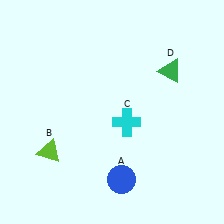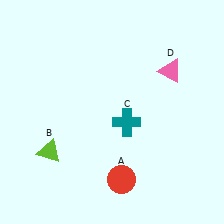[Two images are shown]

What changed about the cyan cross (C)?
In Image 1, C is cyan. In Image 2, it changed to teal.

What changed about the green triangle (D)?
In Image 1, D is green. In Image 2, it changed to pink.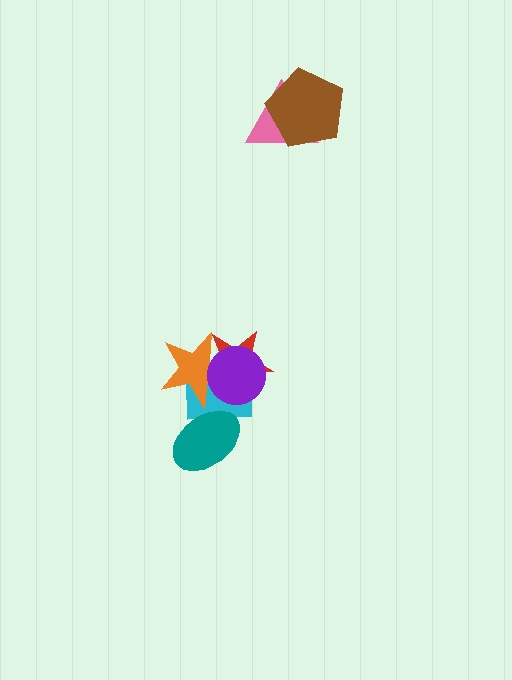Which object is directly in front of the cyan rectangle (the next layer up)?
The red star is directly in front of the cyan rectangle.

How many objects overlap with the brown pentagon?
1 object overlaps with the brown pentagon.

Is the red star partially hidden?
Yes, it is partially covered by another shape.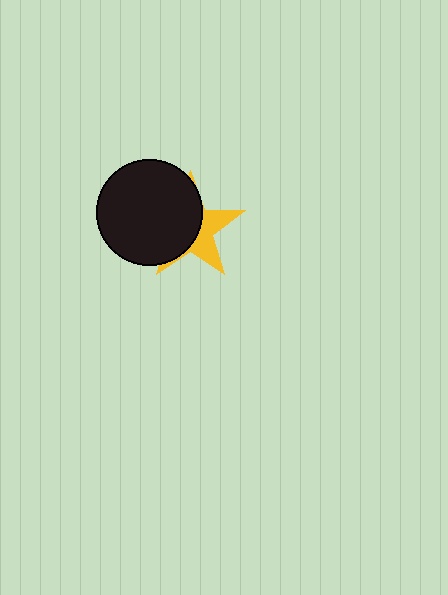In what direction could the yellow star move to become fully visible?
The yellow star could move right. That would shift it out from behind the black circle entirely.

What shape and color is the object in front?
The object in front is a black circle.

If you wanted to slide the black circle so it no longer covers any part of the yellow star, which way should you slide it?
Slide it left — that is the most direct way to separate the two shapes.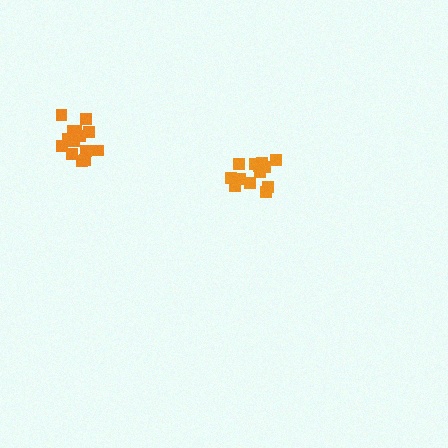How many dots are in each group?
Group 1: 13 dots, Group 2: 14 dots (27 total).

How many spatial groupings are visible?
There are 2 spatial groupings.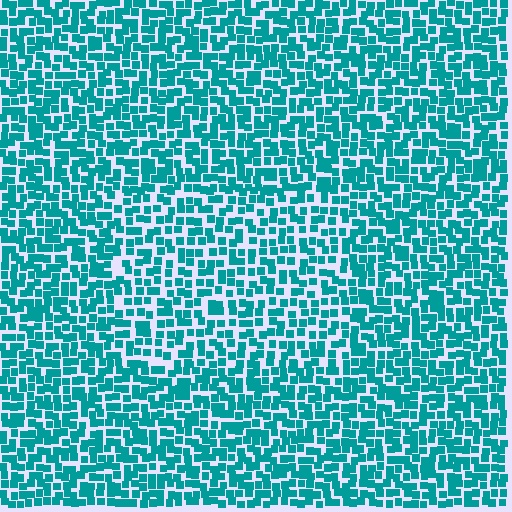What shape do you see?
I see a rectangle.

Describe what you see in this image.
The image contains small teal elements arranged at two different densities. A rectangle-shaped region is visible where the elements are less densely packed than the surrounding area.